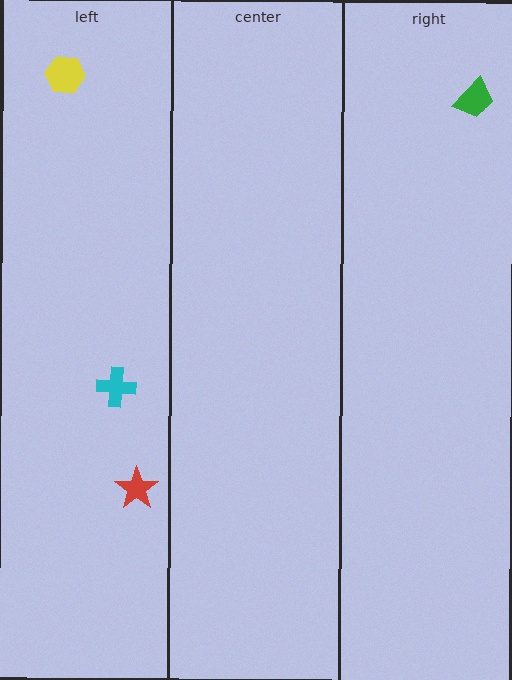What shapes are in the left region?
The yellow hexagon, the red star, the cyan cross.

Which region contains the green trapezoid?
The right region.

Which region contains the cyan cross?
The left region.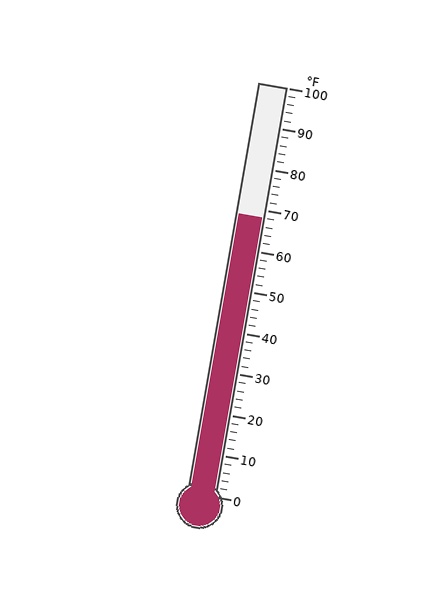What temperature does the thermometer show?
The thermometer shows approximately 68°F.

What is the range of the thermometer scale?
The thermometer scale ranges from 0°F to 100°F.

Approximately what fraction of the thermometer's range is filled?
The thermometer is filled to approximately 70% of its range.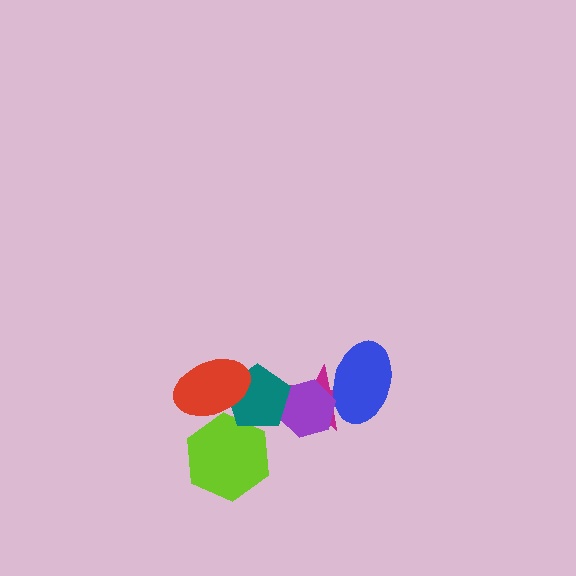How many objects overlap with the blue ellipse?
2 objects overlap with the blue ellipse.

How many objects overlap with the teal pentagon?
4 objects overlap with the teal pentagon.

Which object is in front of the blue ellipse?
The purple hexagon is in front of the blue ellipse.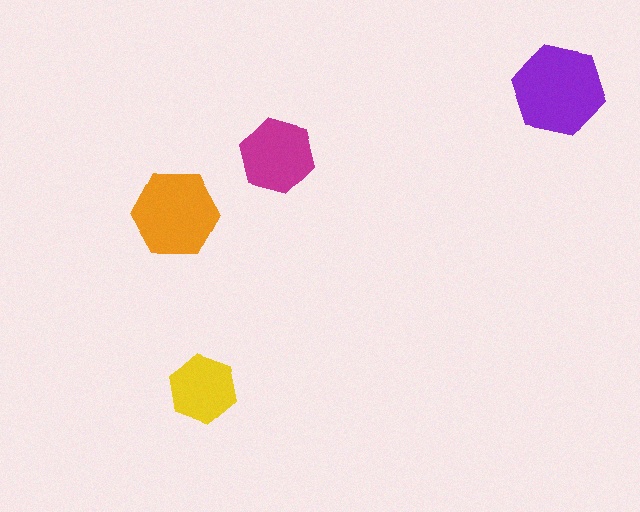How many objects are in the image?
There are 4 objects in the image.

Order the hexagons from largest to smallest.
the purple one, the orange one, the magenta one, the yellow one.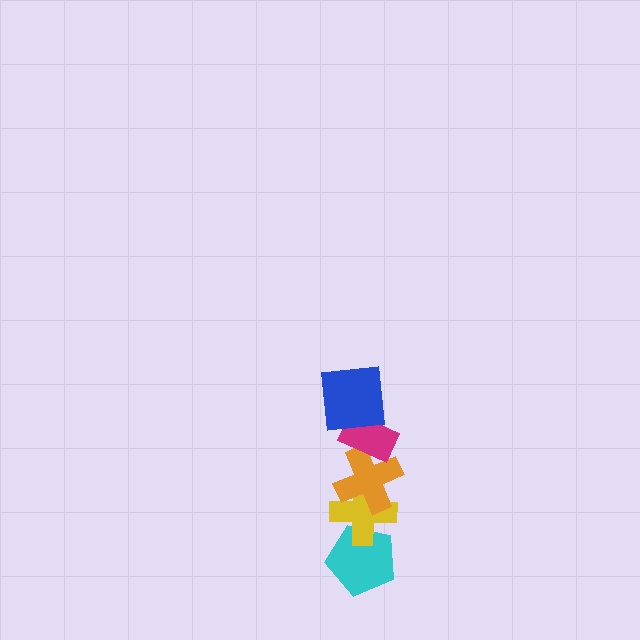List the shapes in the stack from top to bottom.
From top to bottom: the blue square, the magenta rectangle, the orange cross, the yellow cross, the cyan pentagon.